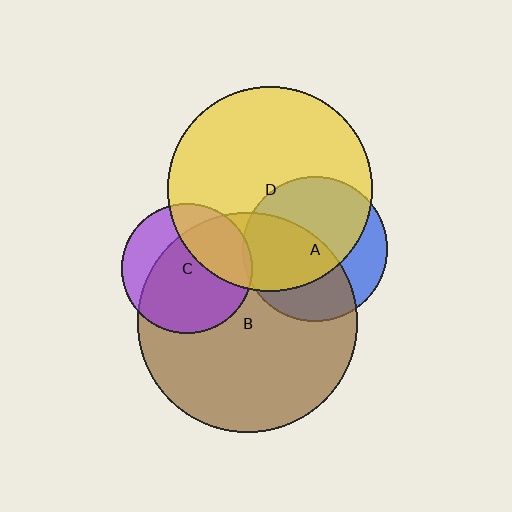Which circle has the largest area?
Circle B (brown).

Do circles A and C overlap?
Yes.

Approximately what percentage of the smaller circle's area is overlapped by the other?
Approximately 5%.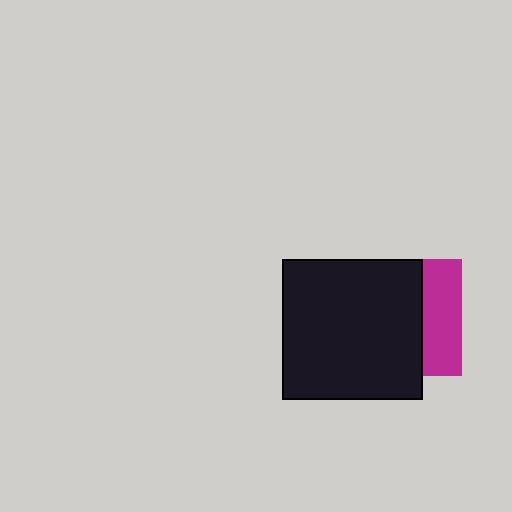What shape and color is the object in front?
The object in front is a black square.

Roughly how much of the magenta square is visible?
A small part of it is visible (roughly 33%).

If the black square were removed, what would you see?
You would see the complete magenta square.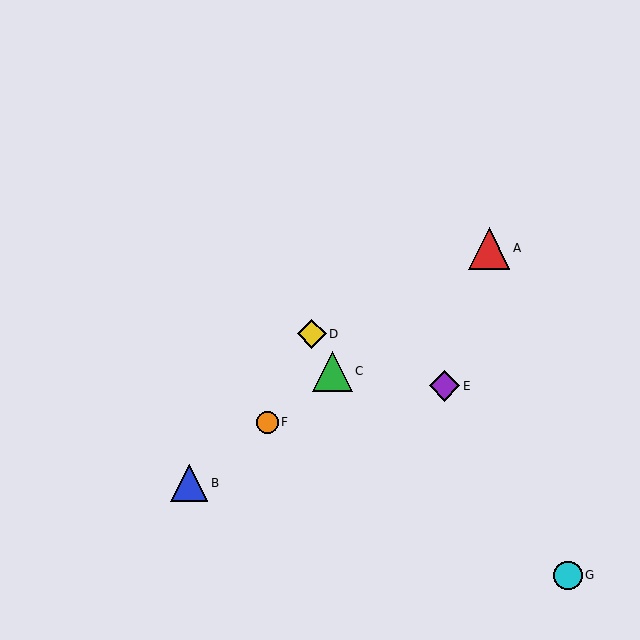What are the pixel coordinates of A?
Object A is at (489, 248).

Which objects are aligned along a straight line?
Objects A, B, C, F are aligned along a straight line.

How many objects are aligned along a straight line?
4 objects (A, B, C, F) are aligned along a straight line.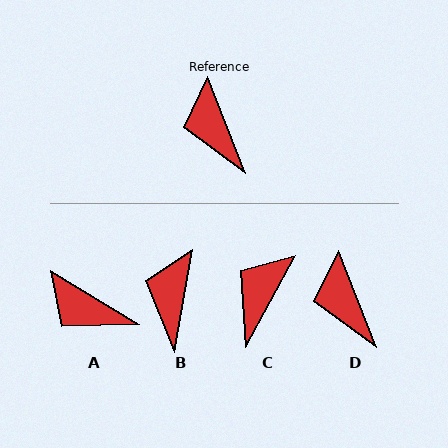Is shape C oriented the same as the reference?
No, it is off by about 50 degrees.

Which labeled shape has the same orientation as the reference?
D.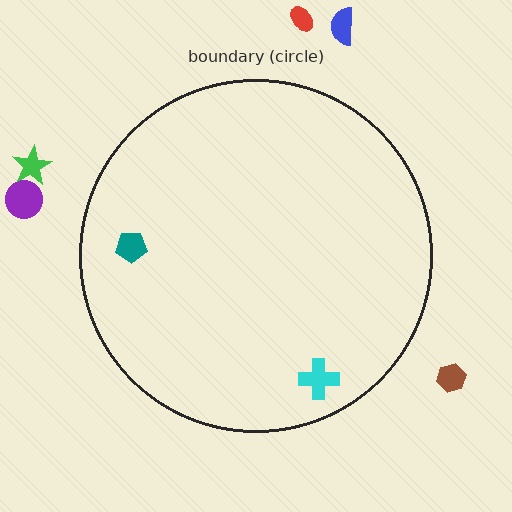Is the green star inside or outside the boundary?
Outside.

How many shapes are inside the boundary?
2 inside, 5 outside.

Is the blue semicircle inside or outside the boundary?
Outside.